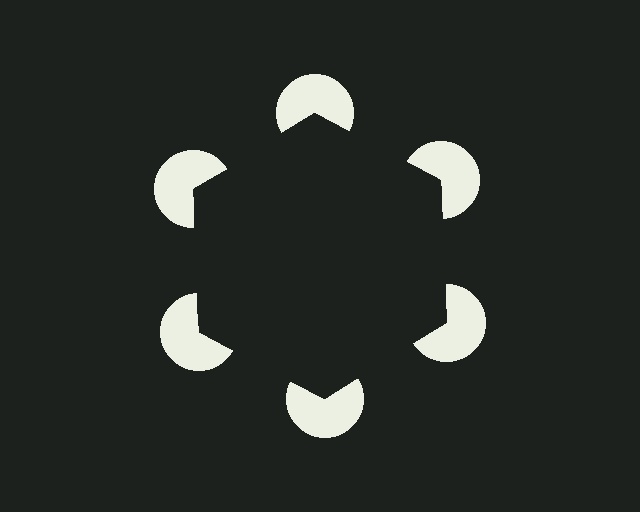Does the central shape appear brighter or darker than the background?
It typically appears slightly darker than the background, even though no actual brightness change is drawn.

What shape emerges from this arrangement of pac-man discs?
An illusory hexagon — its edges are inferred from the aligned wedge cuts in the pac-man discs, not physically drawn.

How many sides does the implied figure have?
6 sides.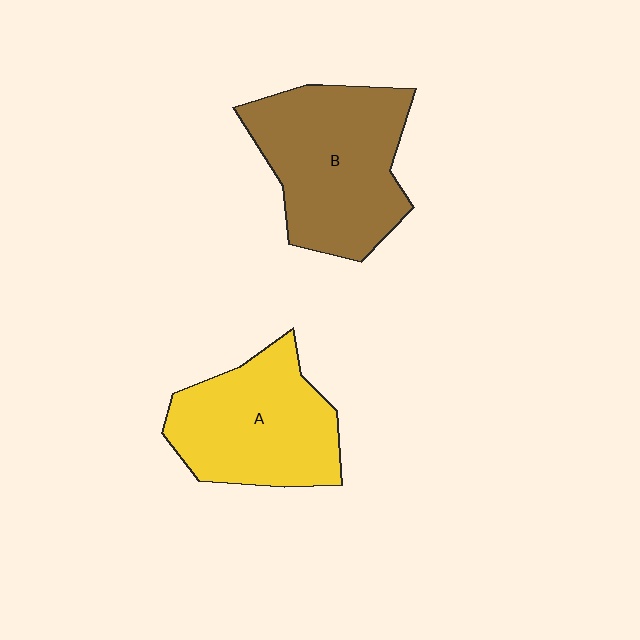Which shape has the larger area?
Shape B (brown).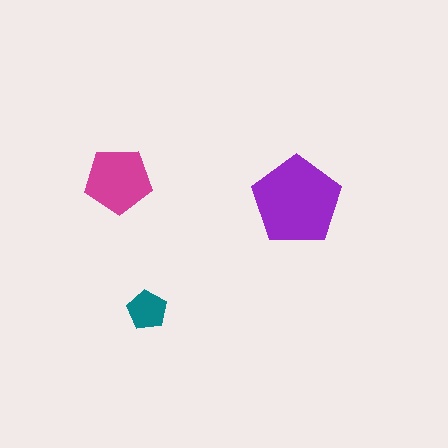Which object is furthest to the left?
The magenta pentagon is leftmost.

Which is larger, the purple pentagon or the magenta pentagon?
The purple one.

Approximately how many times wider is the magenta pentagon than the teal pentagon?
About 1.5 times wider.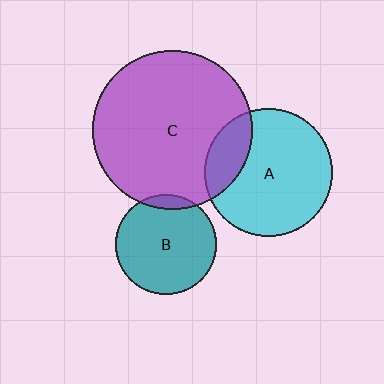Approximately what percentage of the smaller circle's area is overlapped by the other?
Approximately 20%.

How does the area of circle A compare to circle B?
Approximately 1.6 times.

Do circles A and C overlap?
Yes.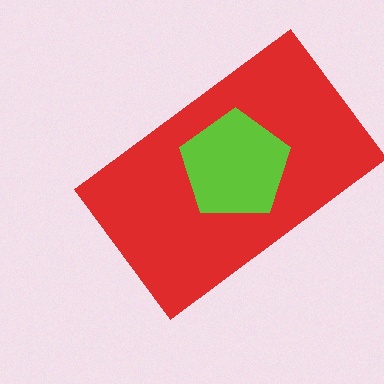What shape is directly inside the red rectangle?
The lime pentagon.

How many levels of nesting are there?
2.